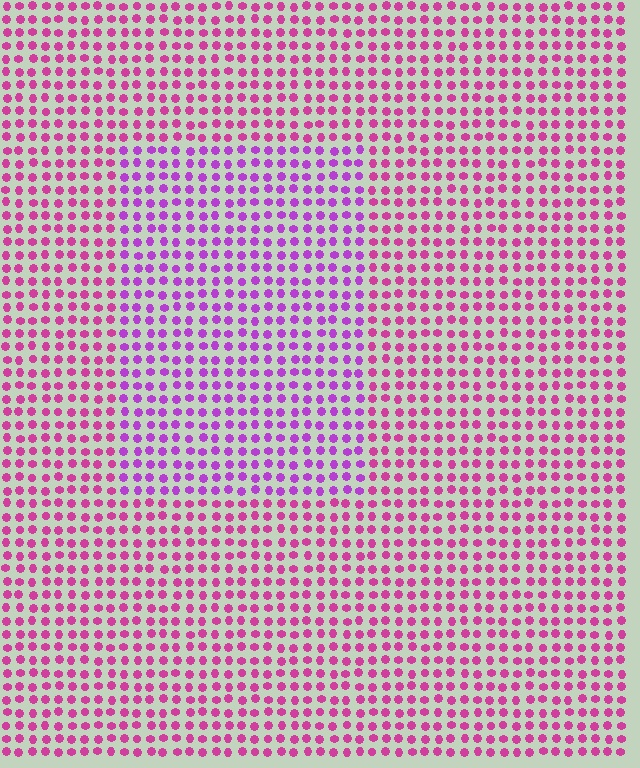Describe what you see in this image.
The image is filled with small magenta elements in a uniform arrangement. A rectangle-shaped region is visible where the elements are tinted to a slightly different hue, forming a subtle color boundary.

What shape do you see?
I see a rectangle.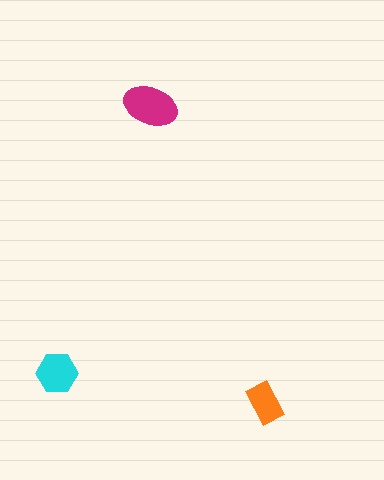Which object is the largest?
The magenta ellipse.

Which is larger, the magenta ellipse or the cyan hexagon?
The magenta ellipse.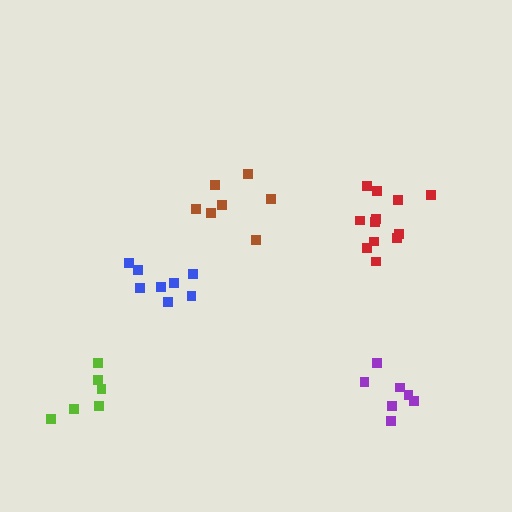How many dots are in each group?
Group 1: 7 dots, Group 2: 8 dots, Group 3: 12 dots, Group 4: 6 dots, Group 5: 7 dots (40 total).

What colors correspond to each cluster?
The clusters are colored: purple, blue, red, lime, brown.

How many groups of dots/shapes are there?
There are 5 groups.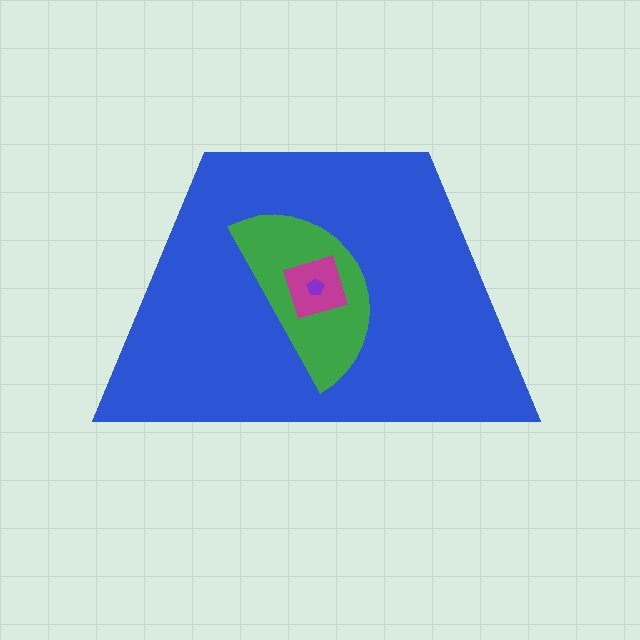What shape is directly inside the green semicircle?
The magenta diamond.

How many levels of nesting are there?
4.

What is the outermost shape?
The blue trapezoid.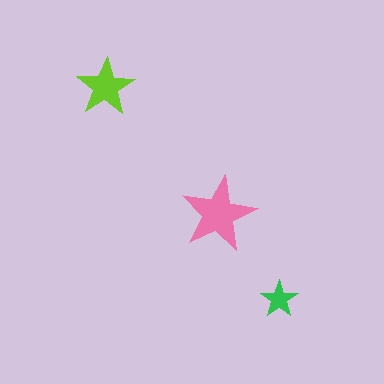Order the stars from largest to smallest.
the pink one, the lime one, the green one.